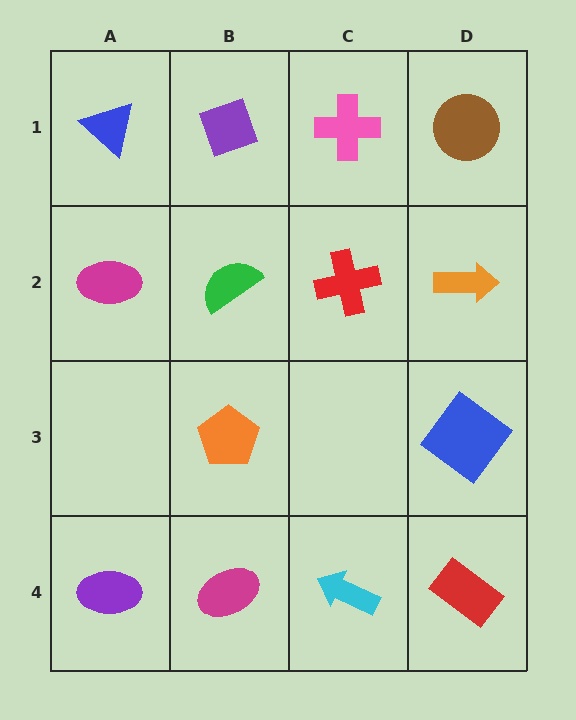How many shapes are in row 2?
4 shapes.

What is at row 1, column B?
A purple diamond.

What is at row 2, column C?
A red cross.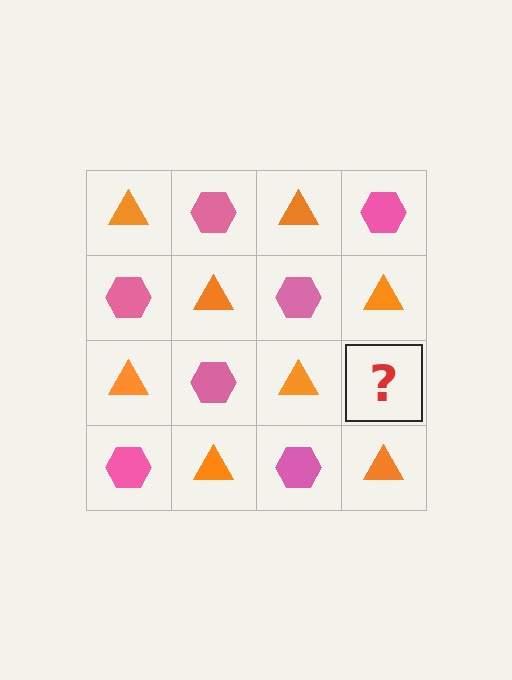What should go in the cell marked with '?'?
The missing cell should contain a pink hexagon.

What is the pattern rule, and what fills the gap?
The rule is that it alternates orange triangle and pink hexagon in a checkerboard pattern. The gap should be filled with a pink hexagon.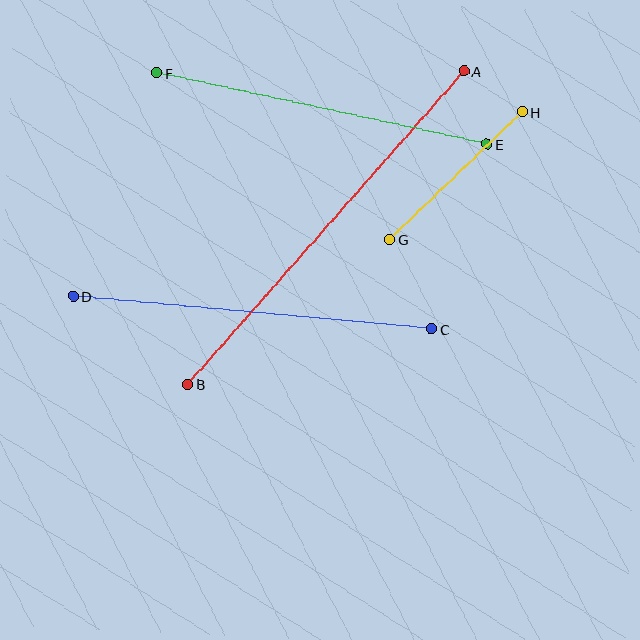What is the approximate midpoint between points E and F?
The midpoint is at approximately (322, 108) pixels.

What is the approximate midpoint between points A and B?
The midpoint is at approximately (326, 228) pixels.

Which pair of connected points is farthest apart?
Points A and B are farthest apart.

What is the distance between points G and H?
The distance is approximately 184 pixels.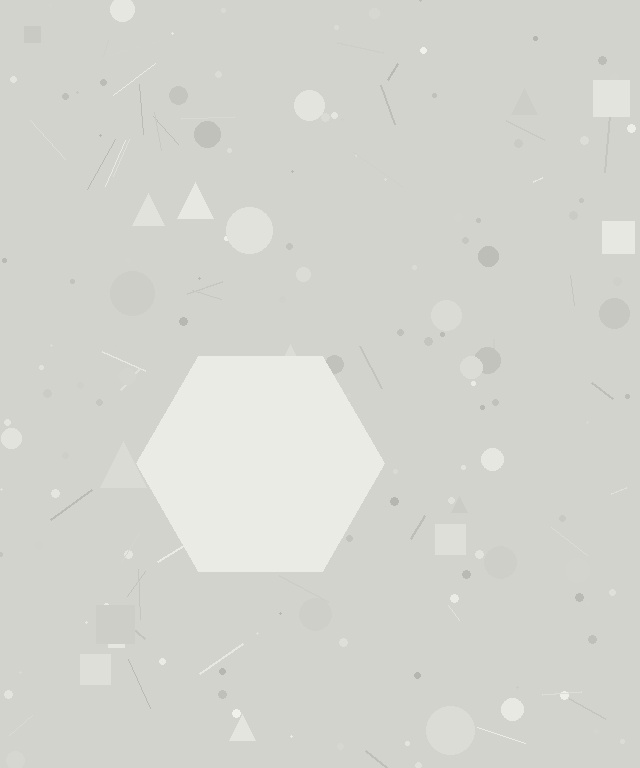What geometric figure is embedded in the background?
A hexagon is embedded in the background.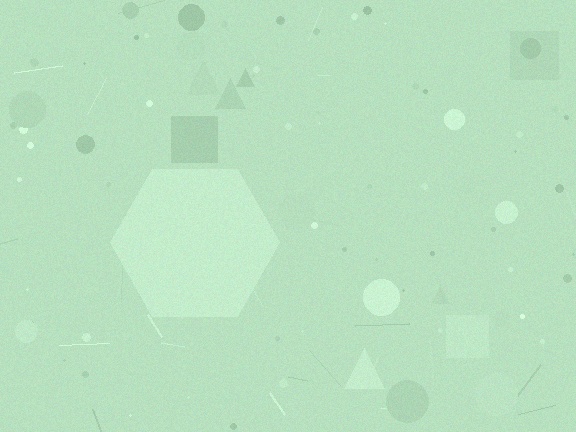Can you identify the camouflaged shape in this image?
The camouflaged shape is a hexagon.